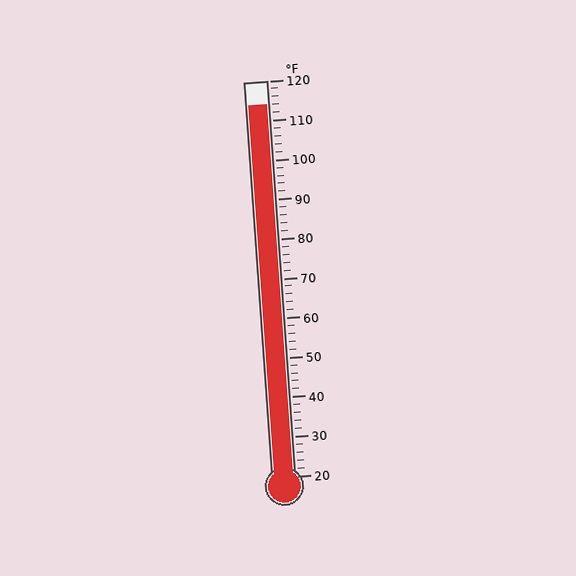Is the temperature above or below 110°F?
The temperature is above 110°F.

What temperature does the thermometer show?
The thermometer shows approximately 114°F.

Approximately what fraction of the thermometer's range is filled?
The thermometer is filled to approximately 95% of its range.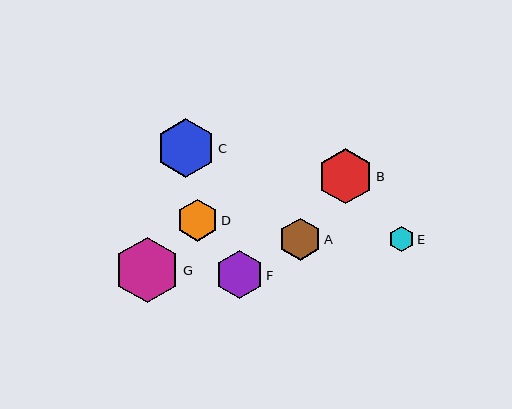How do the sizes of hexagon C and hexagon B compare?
Hexagon C and hexagon B are approximately the same size.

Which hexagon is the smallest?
Hexagon E is the smallest with a size of approximately 25 pixels.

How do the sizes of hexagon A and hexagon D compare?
Hexagon A and hexagon D are approximately the same size.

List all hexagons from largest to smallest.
From largest to smallest: G, C, B, F, A, D, E.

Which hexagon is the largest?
Hexagon G is the largest with a size of approximately 65 pixels.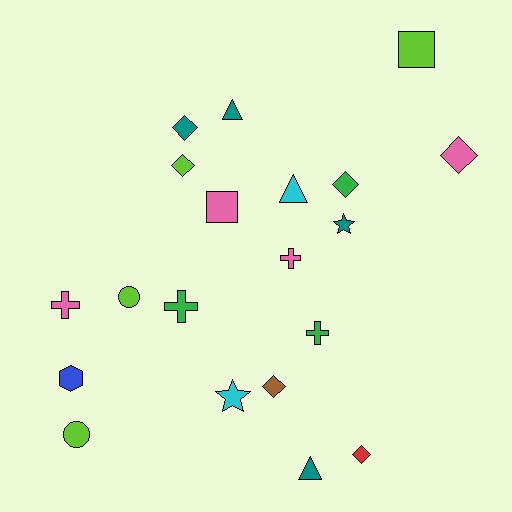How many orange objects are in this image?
There are no orange objects.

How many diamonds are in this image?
There are 6 diamonds.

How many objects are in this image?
There are 20 objects.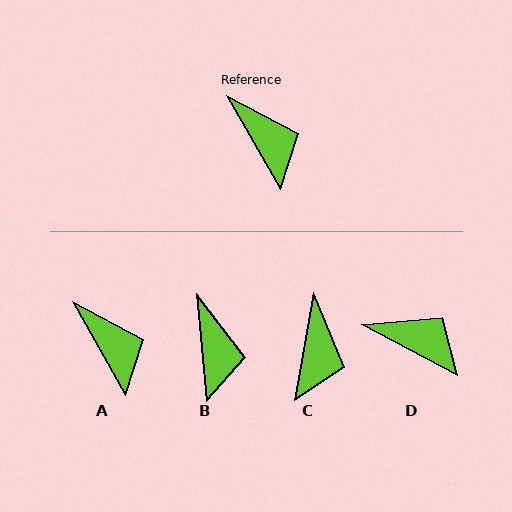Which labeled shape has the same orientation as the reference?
A.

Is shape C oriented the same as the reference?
No, it is off by about 40 degrees.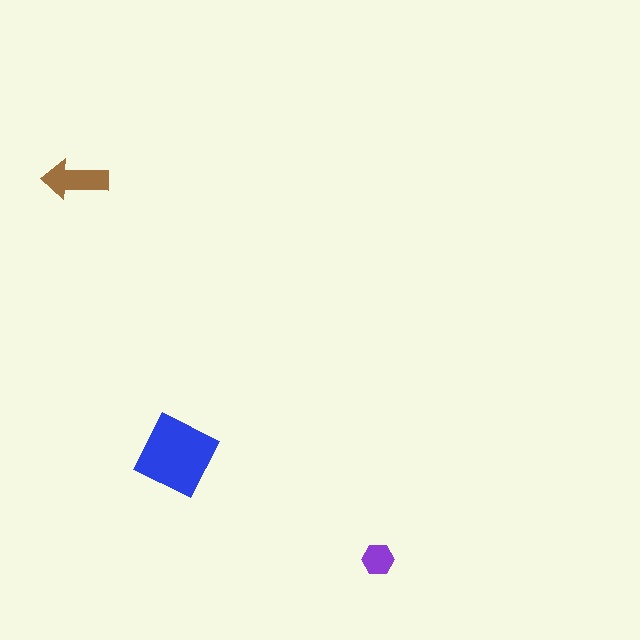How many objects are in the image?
There are 3 objects in the image.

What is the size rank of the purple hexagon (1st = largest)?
3rd.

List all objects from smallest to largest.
The purple hexagon, the brown arrow, the blue square.